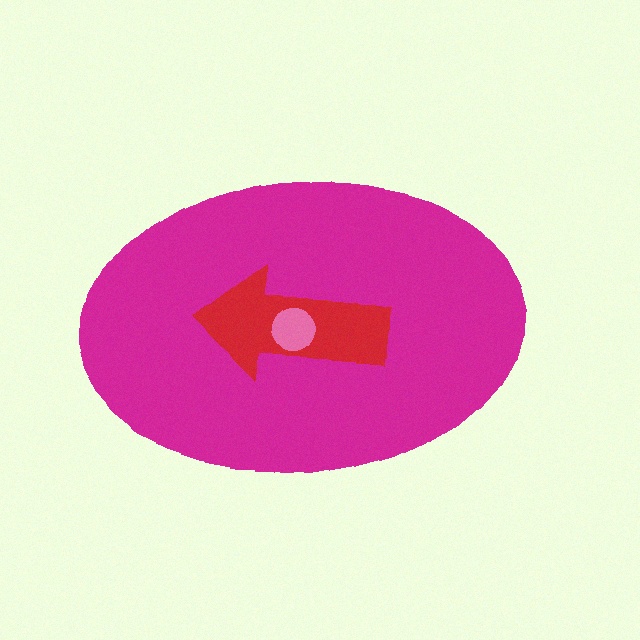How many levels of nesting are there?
3.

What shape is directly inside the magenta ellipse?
The red arrow.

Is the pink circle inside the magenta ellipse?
Yes.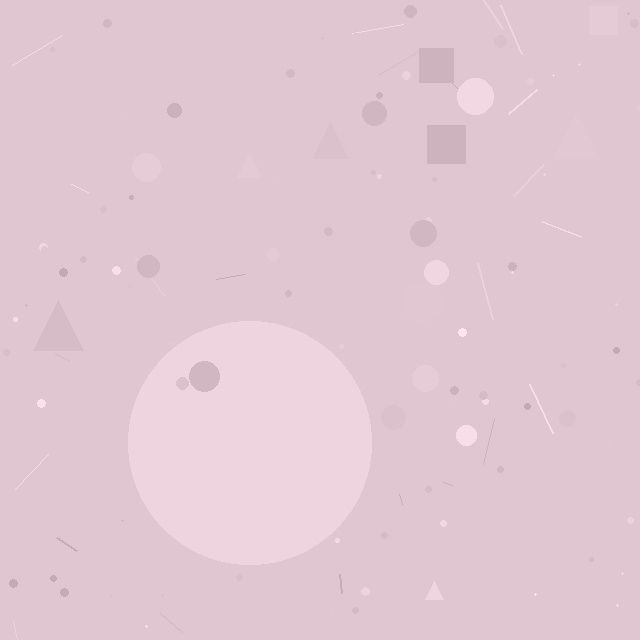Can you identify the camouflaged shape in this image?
The camouflaged shape is a circle.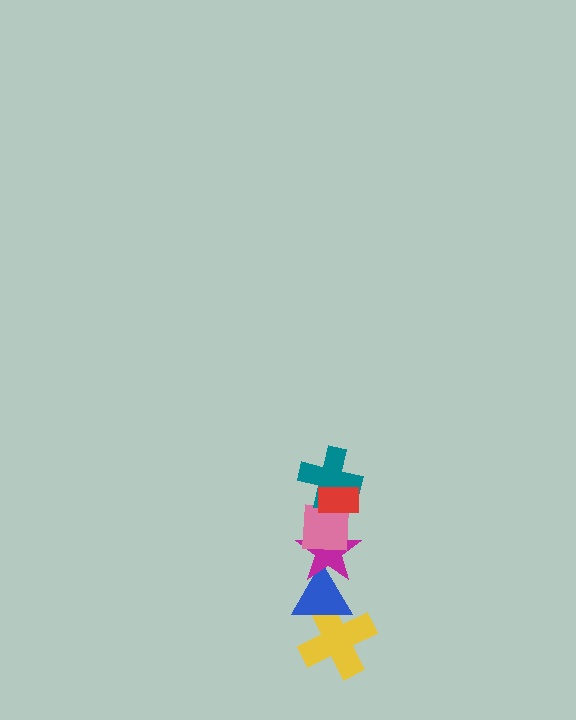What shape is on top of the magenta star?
The pink square is on top of the magenta star.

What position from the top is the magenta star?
The magenta star is 4th from the top.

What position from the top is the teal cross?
The teal cross is 2nd from the top.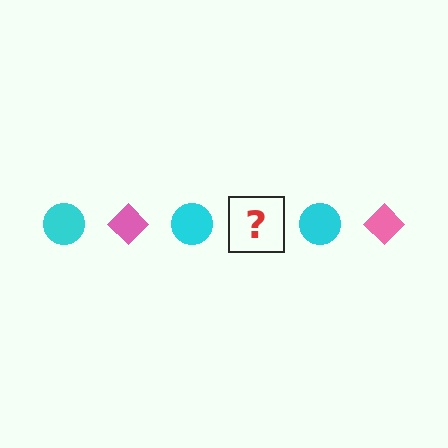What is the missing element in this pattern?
The missing element is a pink diamond.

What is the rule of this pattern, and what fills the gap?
The rule is that the pattern alternates between cyan circle and pink diamond. The gap should be filled with a pink diamond.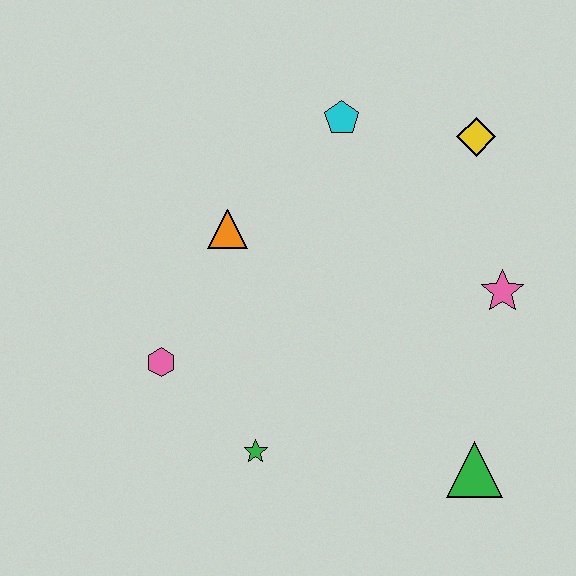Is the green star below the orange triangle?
Yes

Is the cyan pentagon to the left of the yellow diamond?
Yes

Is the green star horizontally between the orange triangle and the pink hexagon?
No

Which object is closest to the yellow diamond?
The cyan pentagon is closest to the yellow diamond.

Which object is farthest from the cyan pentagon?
The green triangle is farthest from the cyan pentagon.